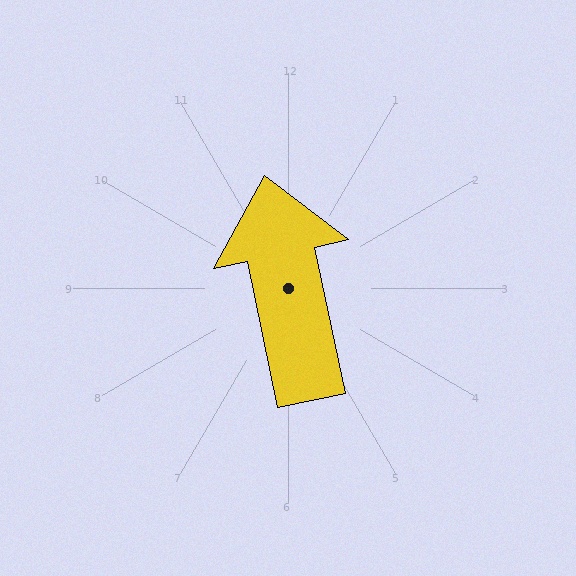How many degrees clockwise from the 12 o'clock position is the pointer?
Approximately 348 degrees.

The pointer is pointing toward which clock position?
Roughly 12 o'clock.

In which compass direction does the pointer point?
North.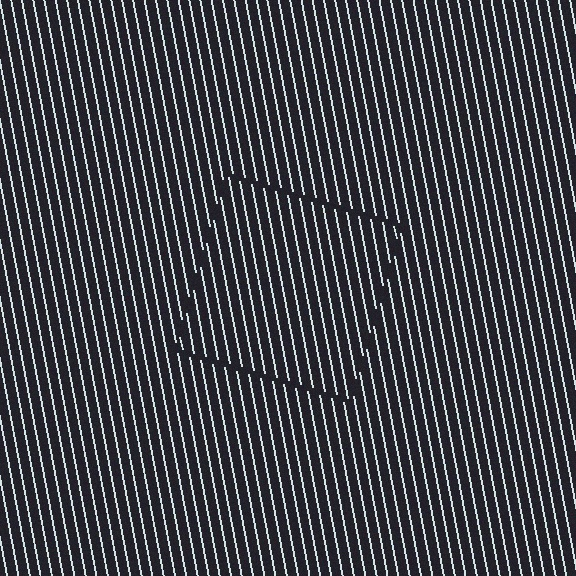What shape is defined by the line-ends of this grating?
An illusory square. The interior of the shape contains the same grating, shifted by half a period — the contour is defined by the phase discontinuity where line-ends from the inner and outer gratings abut.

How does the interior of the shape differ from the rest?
The interior of the shape contains the same grating, shifted by half a period — the contour is defined by the phase discontinuity where line-ends from the inner and outer gratings abut.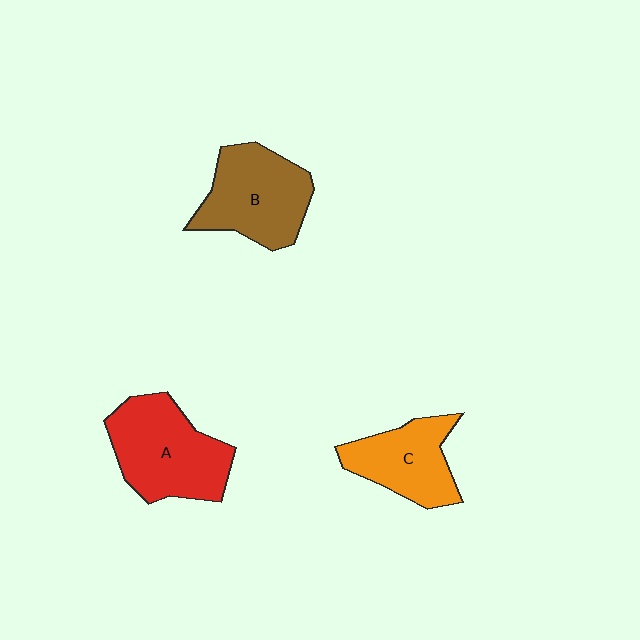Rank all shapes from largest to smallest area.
From largest to smallest: A (red), B (brown), C (orange).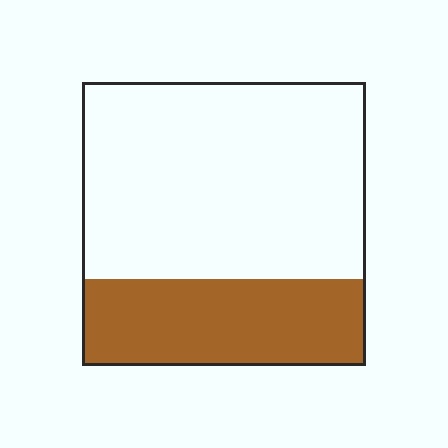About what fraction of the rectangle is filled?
About one third (1/3).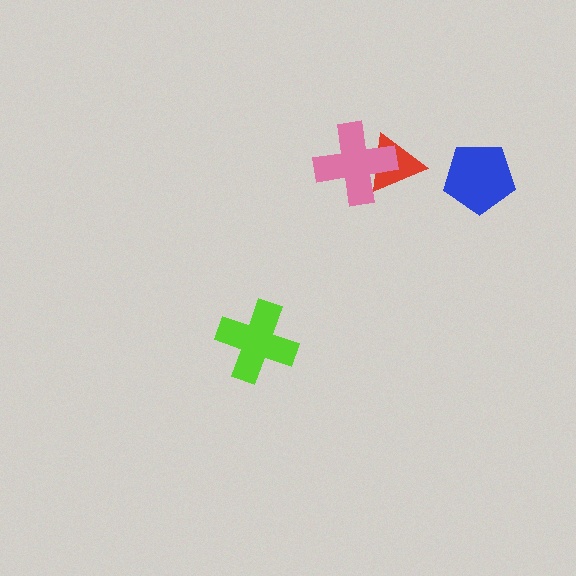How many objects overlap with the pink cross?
1 object overlaps with the pink cross.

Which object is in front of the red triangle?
The pink cross is in front of the red triangle.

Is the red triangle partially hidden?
Yes, it is partially covered by another shape.